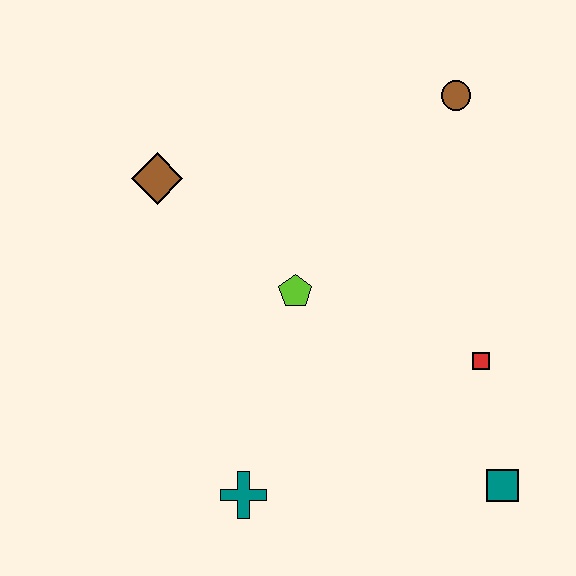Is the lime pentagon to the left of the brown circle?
Yes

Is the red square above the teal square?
Yes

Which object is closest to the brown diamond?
The lime pentagon is closest to the brown diamond.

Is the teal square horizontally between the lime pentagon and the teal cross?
No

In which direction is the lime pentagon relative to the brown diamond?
The lime pentagon is to the right of the brown diamond.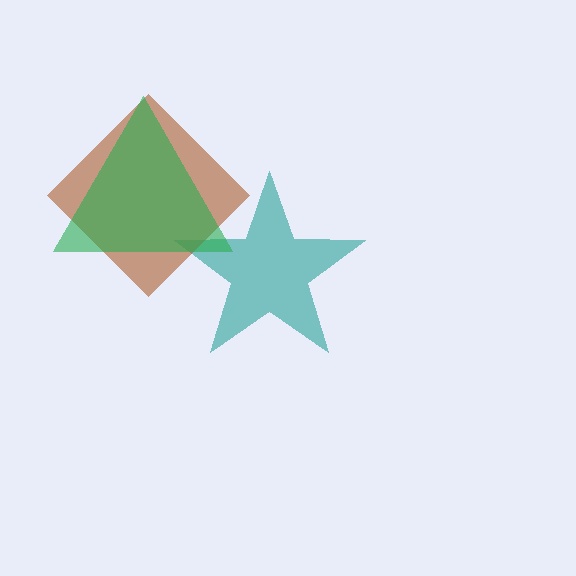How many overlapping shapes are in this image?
There are 3 overlapping shapes in the image.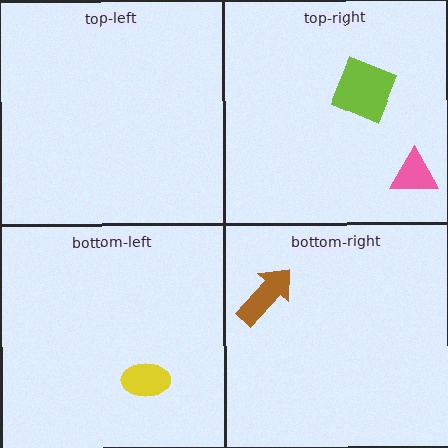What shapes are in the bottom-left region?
The yellow ellipse.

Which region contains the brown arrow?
The bottom-right region.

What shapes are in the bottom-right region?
The brown arrow.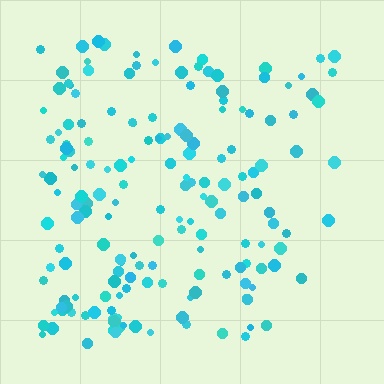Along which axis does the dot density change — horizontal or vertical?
Horizontal.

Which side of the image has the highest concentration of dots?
The left.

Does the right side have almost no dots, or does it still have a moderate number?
Still a moderate number, just noticeably fewer than the left.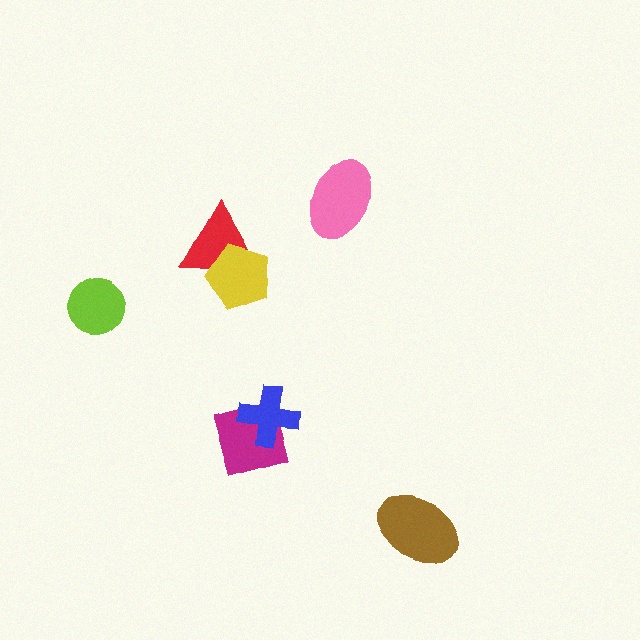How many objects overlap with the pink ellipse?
0 objects overlap with the pink ellipse.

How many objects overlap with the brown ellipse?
0 objects overlap with the brown ellipse.